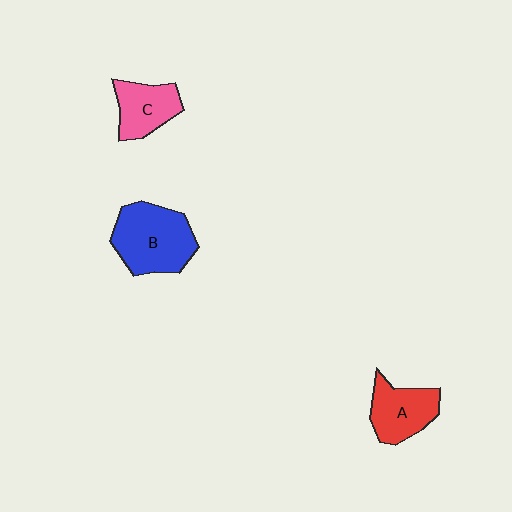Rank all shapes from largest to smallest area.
From largest to smallest: B (blue), A (red), C (pink).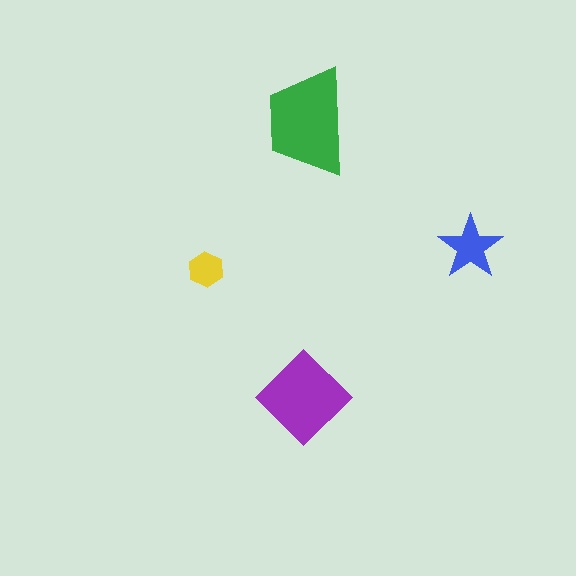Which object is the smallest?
The yellow hexagon.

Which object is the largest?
The green trapezoid.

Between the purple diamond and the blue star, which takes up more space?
The purple diamond.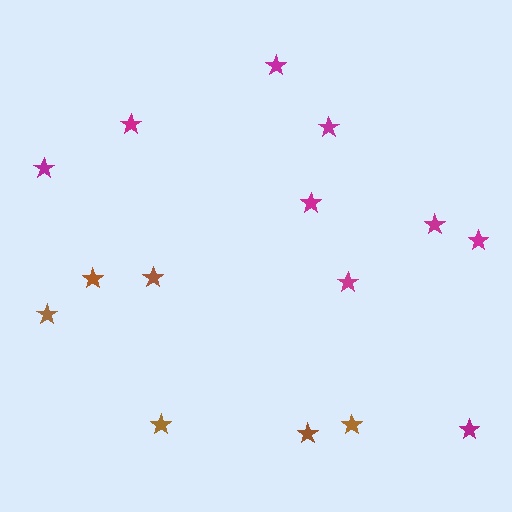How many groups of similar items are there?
There are 2 groups: one group of brown stars (6) and one group of magenta stars (9).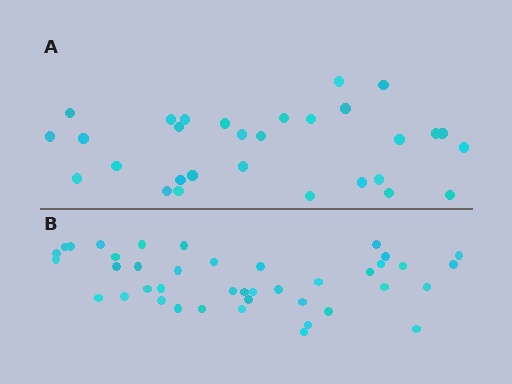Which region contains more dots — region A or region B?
Region B (the bottom region) has more dots.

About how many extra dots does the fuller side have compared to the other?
Region B has roughly 12 or so more dots than region A.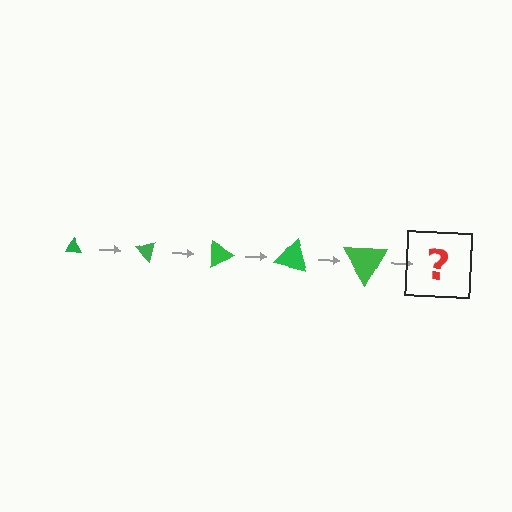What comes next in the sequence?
The next element should be a triangle, larger than the previous one and rotated 225 degrees from the start.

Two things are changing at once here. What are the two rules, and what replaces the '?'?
The two rules are that the triangle grows larger each step and it rotates 45 degrees each step. The '?' should be a triangle, larger than the previous one and rotated 225 degrees from the start.